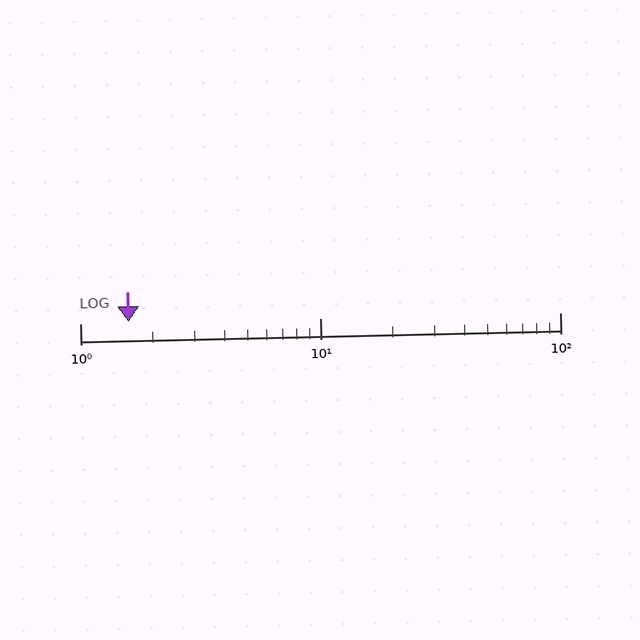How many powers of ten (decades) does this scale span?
The scale spans 2 decades, from 1 to 100.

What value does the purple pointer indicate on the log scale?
The pointer indicates approximately 1.6.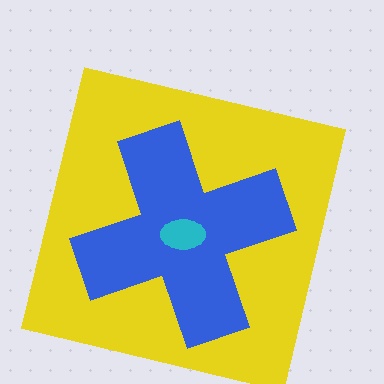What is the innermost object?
The cyan ellipse.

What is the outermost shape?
The yellow square.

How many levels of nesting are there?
3.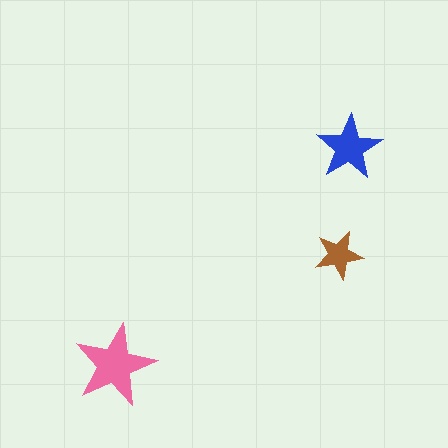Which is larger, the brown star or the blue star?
The blue one.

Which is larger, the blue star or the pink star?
The pink one.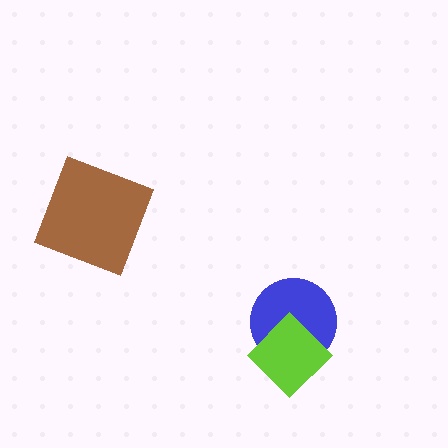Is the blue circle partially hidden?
Yes, it is partially covered by another shape.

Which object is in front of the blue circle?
The lime diamond is in front of the blue circle.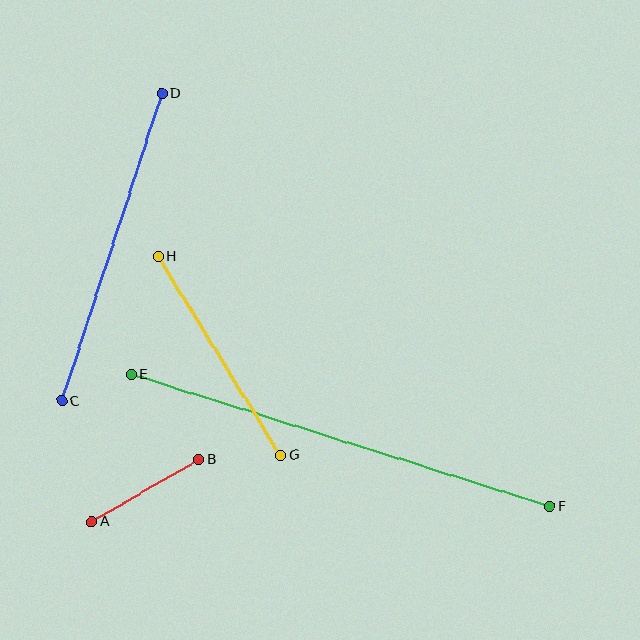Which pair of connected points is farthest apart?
Points E and F are farthest apart.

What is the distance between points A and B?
The distance is approximately 124 pixels.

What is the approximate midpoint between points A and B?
The midpoint is at approximately (145, 491) pixels.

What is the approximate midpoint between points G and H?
The midpoint is at approximately (219, 356) pixels.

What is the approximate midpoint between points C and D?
The midpoint is at approximately (112, 247) pixels.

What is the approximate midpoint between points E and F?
The midpoint is at approximately (340, 440) pixels.